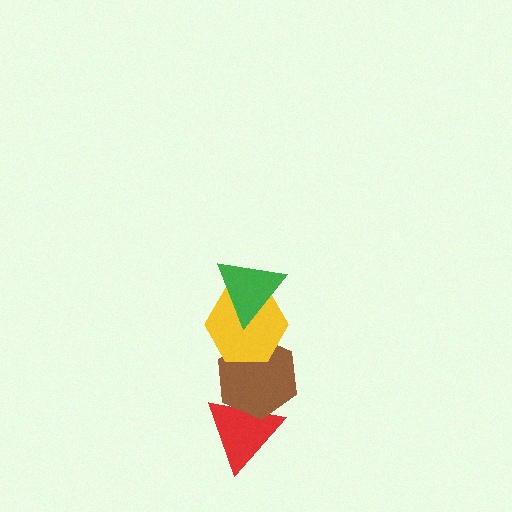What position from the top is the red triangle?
The red triangle is 4th from the top.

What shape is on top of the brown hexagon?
The yellow hexagon is on top of the brown hexagon.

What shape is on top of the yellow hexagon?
The green triangle is on top of the yellow hexagon.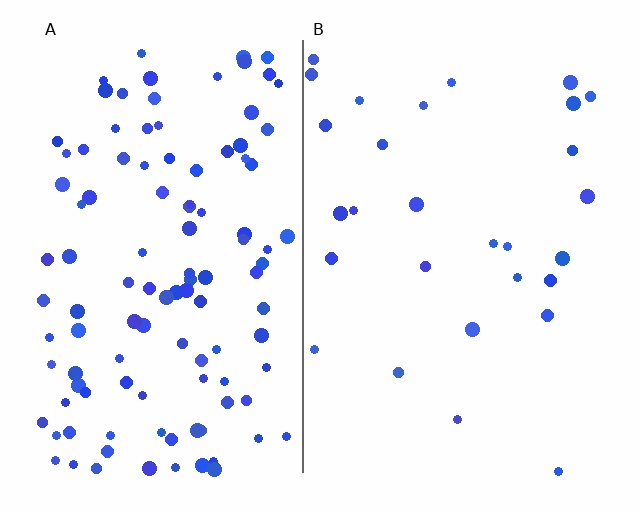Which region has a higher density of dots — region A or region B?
A (the left).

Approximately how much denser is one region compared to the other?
Approximately 4.0× — region A over region B.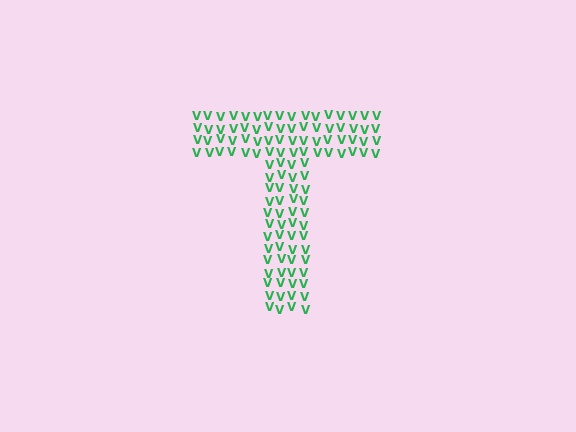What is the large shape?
The large shape is the letter T.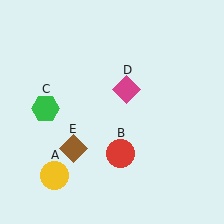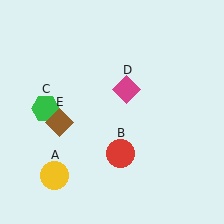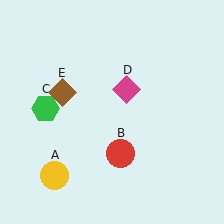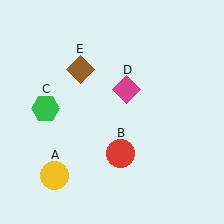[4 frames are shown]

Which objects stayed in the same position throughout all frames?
Yellow circle (object A) and red circle (object B) and green hexagon (object C) and magenta diamond (object D) remained stationary.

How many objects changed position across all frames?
1 object changed position: brown diamond (object E).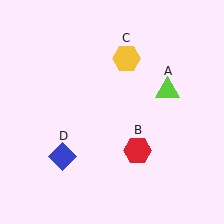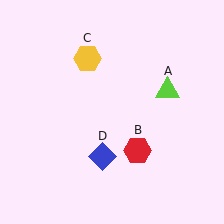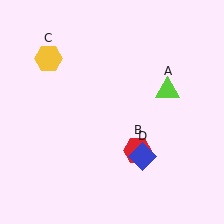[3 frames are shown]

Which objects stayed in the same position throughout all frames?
Lime triangle (object A) and red hexagon (object B) remained stationary.